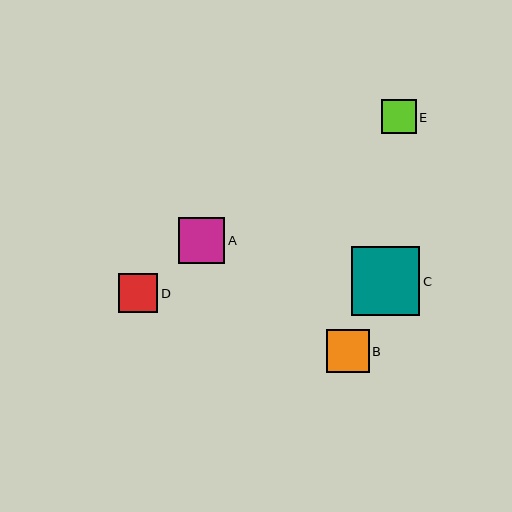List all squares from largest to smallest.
From largest to smallest: C, A, B, D, E.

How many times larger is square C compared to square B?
Square C is approximately 1.6 times the size of square B.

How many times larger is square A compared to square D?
Square A is approximately 1.2 times the size of square D.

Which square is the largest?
Square C is the largest with a size of approximately 69 pixels.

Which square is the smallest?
Square E is the smallest with a size of approximately 34 pixels.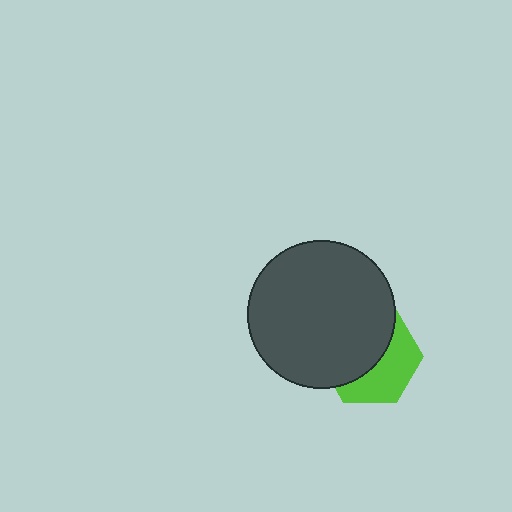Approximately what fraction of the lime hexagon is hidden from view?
Roughly 55% of the lime hexagon is hidden behind the dark gray circle.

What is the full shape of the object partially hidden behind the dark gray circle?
The partially hidden object is a lime hexagon.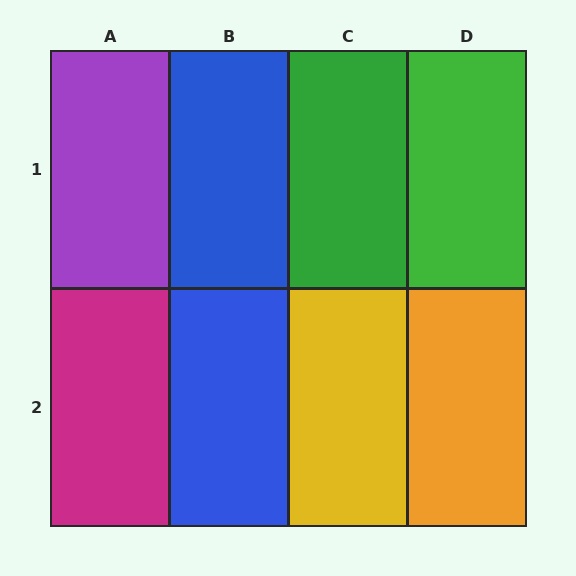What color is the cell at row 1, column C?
Green.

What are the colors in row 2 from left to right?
Magenta, blue, yellow, orange.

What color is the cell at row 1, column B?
Blue.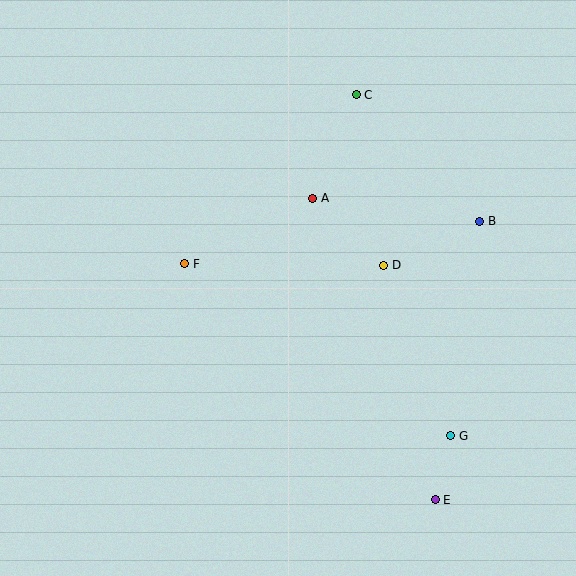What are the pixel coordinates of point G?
Point G is at (451, 436).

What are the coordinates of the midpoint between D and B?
The midpoint between D and B is at (432, 243).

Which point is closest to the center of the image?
Point A at (312, 198) is closest to the center.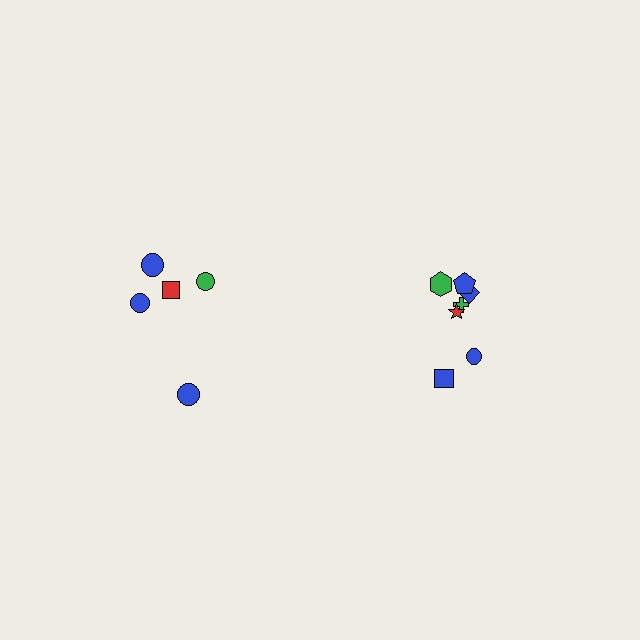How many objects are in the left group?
There are 5 objects.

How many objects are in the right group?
There are 7 objects.